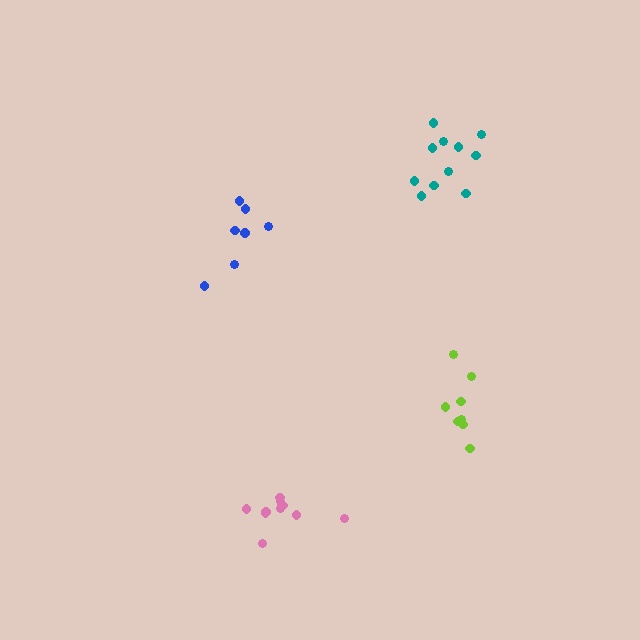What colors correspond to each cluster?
The clusters are colored: blue, lime, pink, teal.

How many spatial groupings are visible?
There are 4 spatial groupings.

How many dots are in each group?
Group 1: 7 dots, Group 2: 8 dots, Group 3: 10 dots, Group 4: 11 dots (36 total).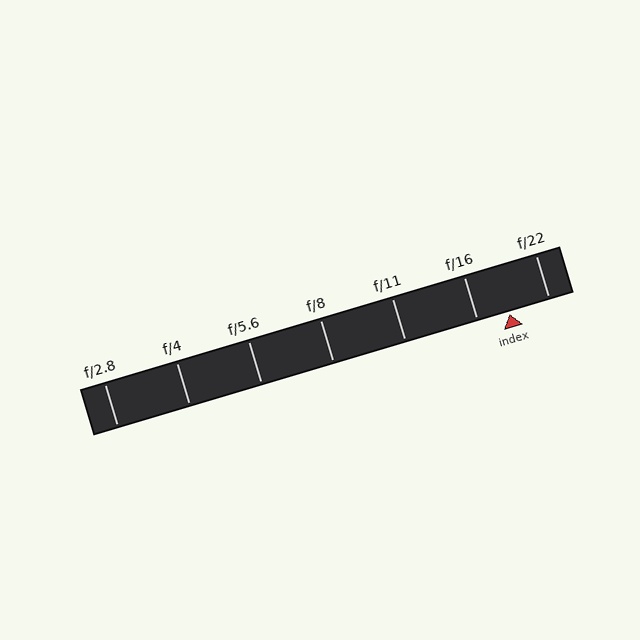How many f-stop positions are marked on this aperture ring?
There are 7 f-stop positions marked.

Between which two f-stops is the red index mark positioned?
The index mark is between f/16 and f/22.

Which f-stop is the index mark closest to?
The index mark is closest to f/16.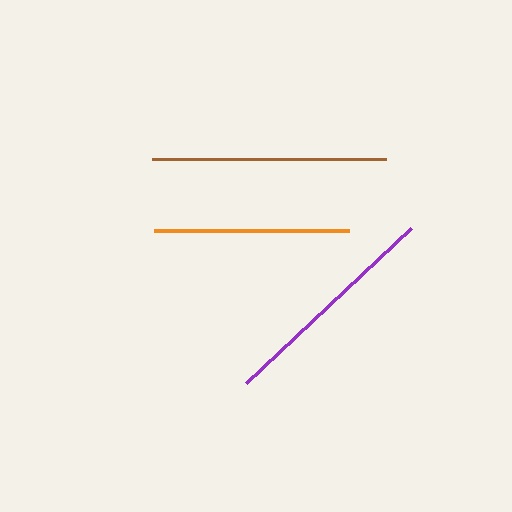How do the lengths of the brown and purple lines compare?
The brown and purple lines are approximately the same length.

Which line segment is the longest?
The brown line is the longest at approximately 234 pixels.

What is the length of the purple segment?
The purple segment is approximately 227 pixels long.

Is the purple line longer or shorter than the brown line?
The brown line is longer than the purple line.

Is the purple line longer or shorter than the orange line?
The purple line is longer than the orange line.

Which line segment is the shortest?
The orange line is the shortest at approximately 195 pixels.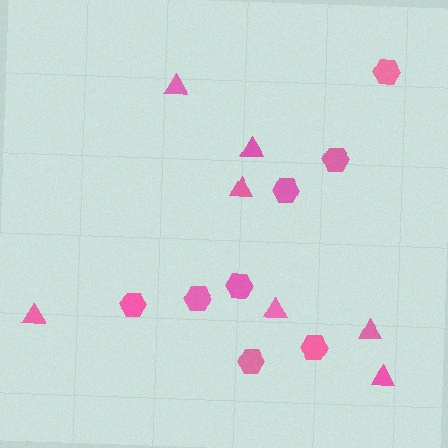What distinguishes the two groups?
There are 2 groups: one group of triangles (7) and one group of hexagons (8).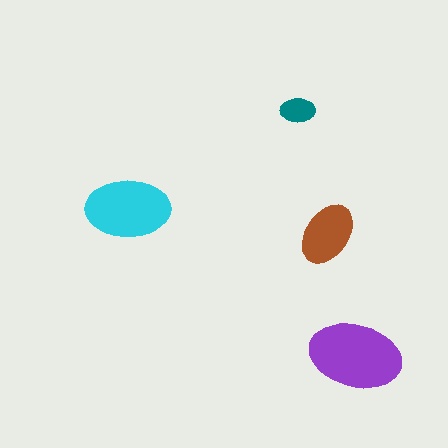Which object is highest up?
The teal ellipse is topmost.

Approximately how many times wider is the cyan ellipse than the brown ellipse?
About 1.5 times wider.